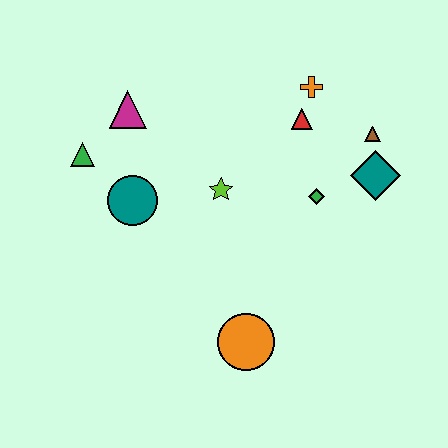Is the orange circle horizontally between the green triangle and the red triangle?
Yes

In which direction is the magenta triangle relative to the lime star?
The magenta triangle is to the left of the lime star.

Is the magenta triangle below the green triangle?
No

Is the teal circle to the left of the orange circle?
Yes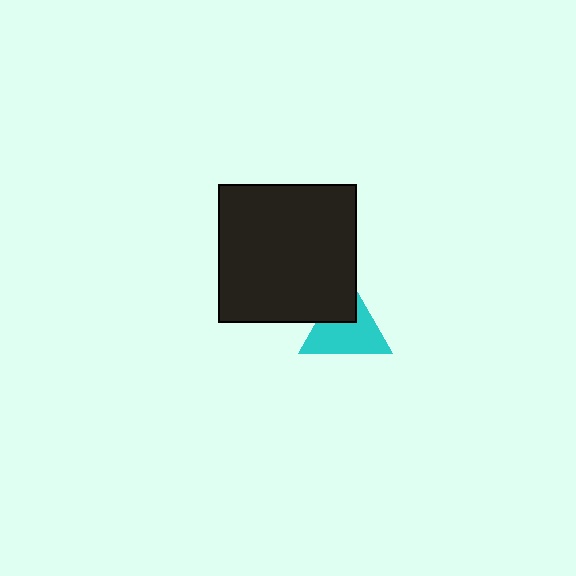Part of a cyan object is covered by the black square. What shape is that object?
It is a triangle.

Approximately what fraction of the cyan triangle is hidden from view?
Roughly 33% of the cyan triangle is hidden behind the black square.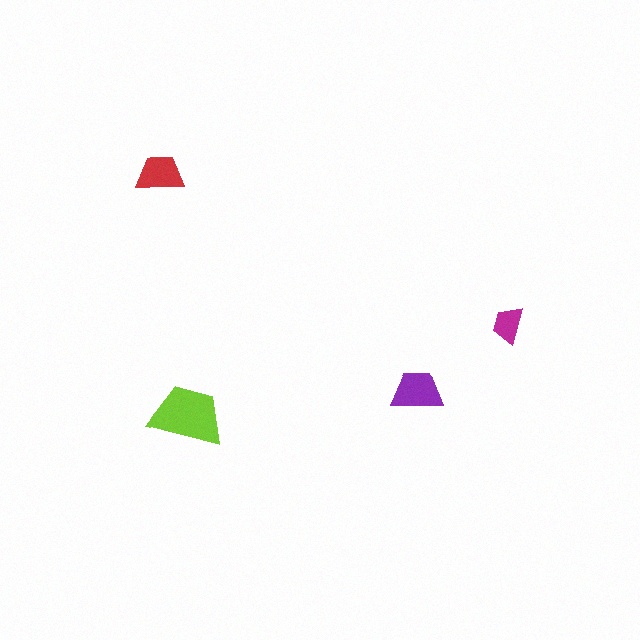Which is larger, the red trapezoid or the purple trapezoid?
The purple one.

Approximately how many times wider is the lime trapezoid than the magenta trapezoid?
About 2 times wider.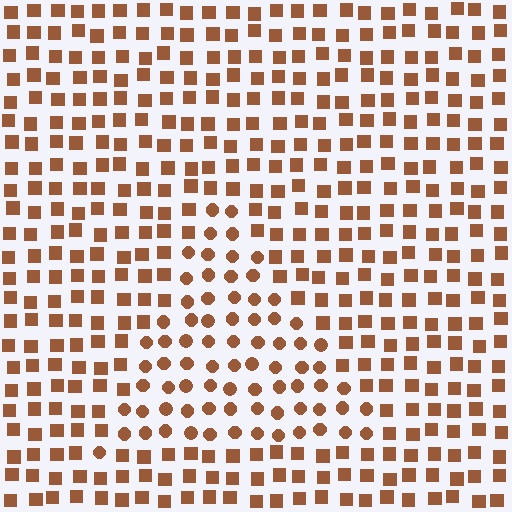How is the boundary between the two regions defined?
The boundary is defined by a change in element shape: circles inside vs. squares outside. All elements share the same color and spacing.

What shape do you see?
I see a triangle.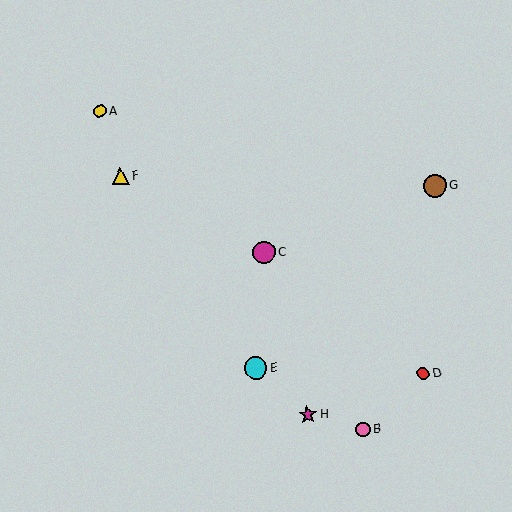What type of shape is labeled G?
Shape G is a brown circle.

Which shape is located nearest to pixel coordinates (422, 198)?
The brown circle (labeled G) at (435, 186) is nearest to that location.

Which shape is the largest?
The brown circle (labeled G) is the largest.